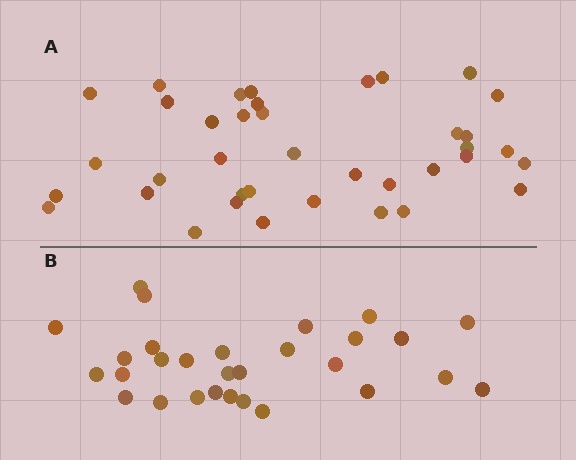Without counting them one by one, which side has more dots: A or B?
Region A (the top region) has more dots.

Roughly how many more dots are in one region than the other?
Region A has roughly 8 or so more dots than region B.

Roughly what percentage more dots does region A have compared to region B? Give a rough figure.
About 30% more.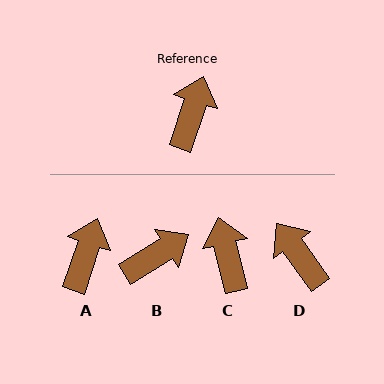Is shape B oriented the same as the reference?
No, it is off by about 40 degrees.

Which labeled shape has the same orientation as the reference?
A.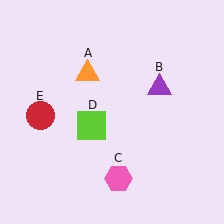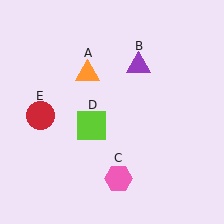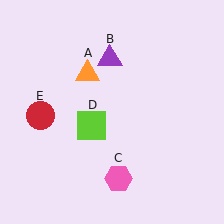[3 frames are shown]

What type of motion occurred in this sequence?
The purple triangle (object B) rotated counterclockwise around the center of the scene.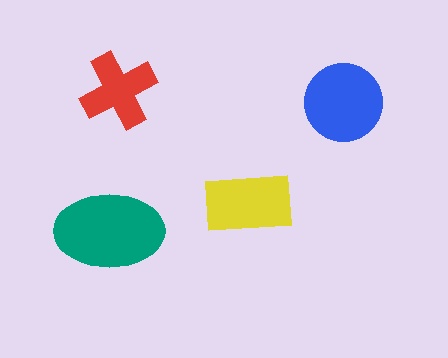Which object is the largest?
The teal ellipse.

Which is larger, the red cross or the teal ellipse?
The teal ellipse.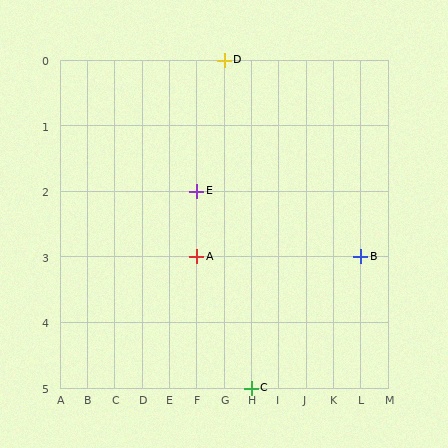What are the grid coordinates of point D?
Point D is at grid coordinates (G, 0).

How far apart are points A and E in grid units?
Points A and E are 1 row apart.